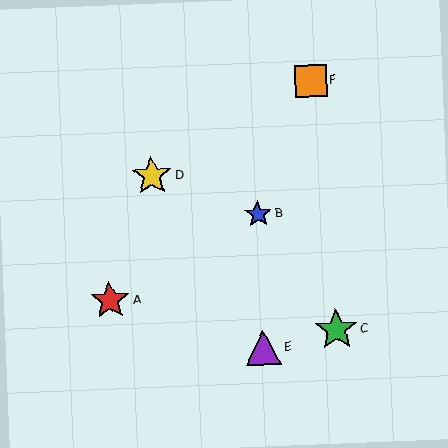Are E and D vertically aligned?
No, E is at x≈263 and D is at x≈152.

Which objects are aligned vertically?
Objects B, E are aligned vertically.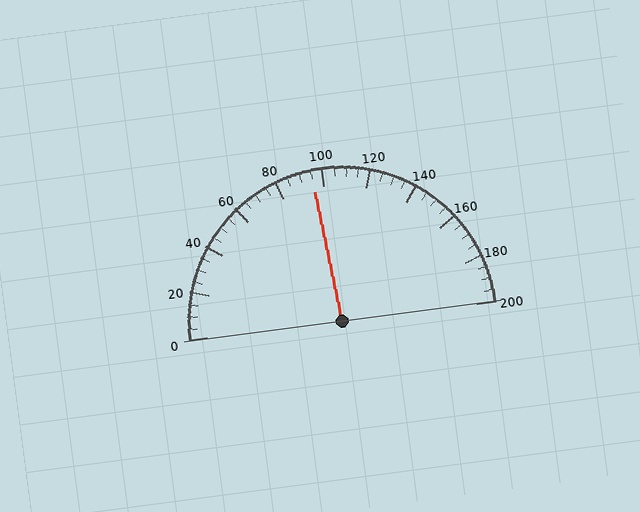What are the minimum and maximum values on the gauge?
The gauge ranges from 0 to 200.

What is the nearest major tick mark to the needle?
The nearest major tick mark is 100.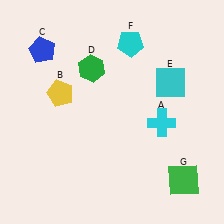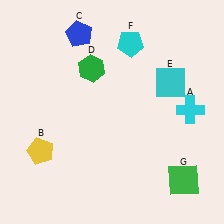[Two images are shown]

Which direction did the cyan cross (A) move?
The cyan cross (A) moved right.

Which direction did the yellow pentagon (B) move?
The yellow pentagon (B) moved down.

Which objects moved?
The objects that moved are: the cyan cross (A), the yellow pentagon (B), the blue pentagon (C).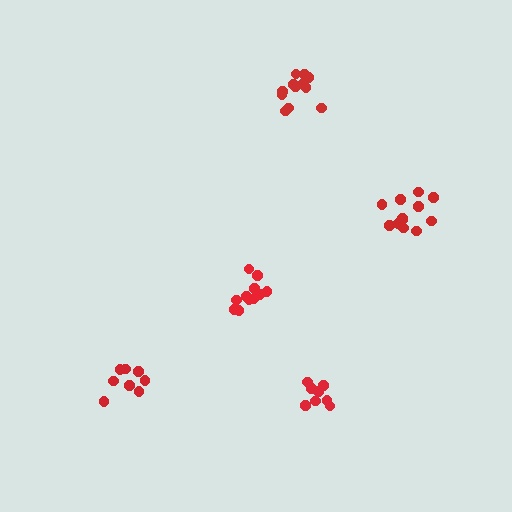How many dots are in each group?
Group 1: 11 dots, Group 2: 8 dots, Group 3: 12 dots, Group 4: 8 dots, Group 5: 12 dots (51 total).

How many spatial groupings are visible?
There are 5 spatial groupings.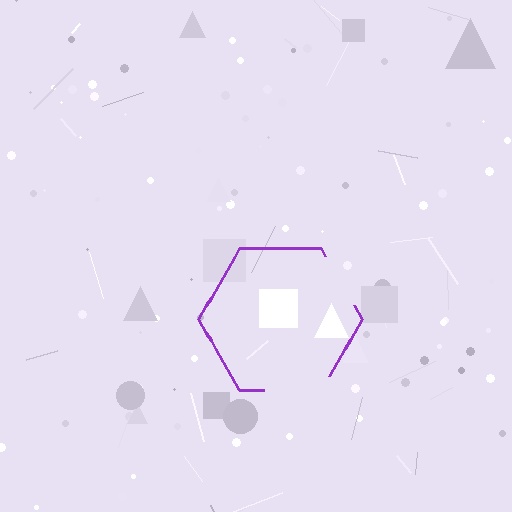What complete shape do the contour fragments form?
The contour fragments form a hexagon.